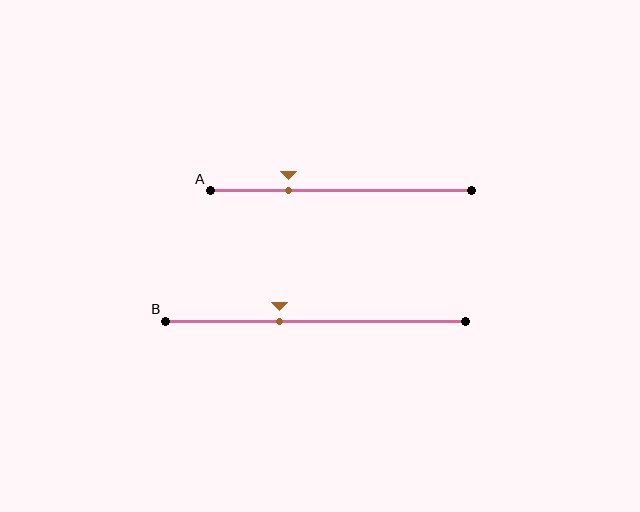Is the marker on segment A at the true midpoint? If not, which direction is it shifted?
No, the marker on segment A is shifted to the left by about 20% of the segment length.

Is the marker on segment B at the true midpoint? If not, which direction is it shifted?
No, the marker on segment B is shifted to the left by about 12% of the segment length.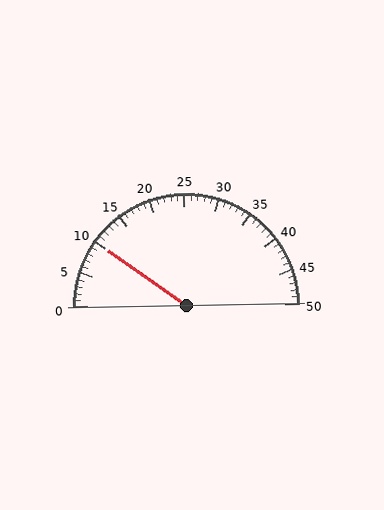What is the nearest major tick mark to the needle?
The nearest major tick mark is 10.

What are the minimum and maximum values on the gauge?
The gauge ranges from 0 to 50.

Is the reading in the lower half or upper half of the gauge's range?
The reading is in the lower half of the range (0 to 50).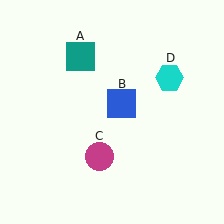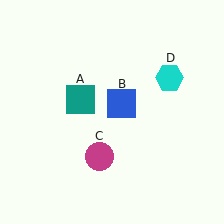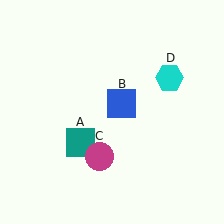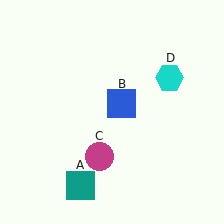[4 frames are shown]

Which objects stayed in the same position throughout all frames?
Blue square (object B) and magenta circle (object C) and cyan hexagon (object D) remained stationary.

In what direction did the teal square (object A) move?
The teal square (object A) moved down.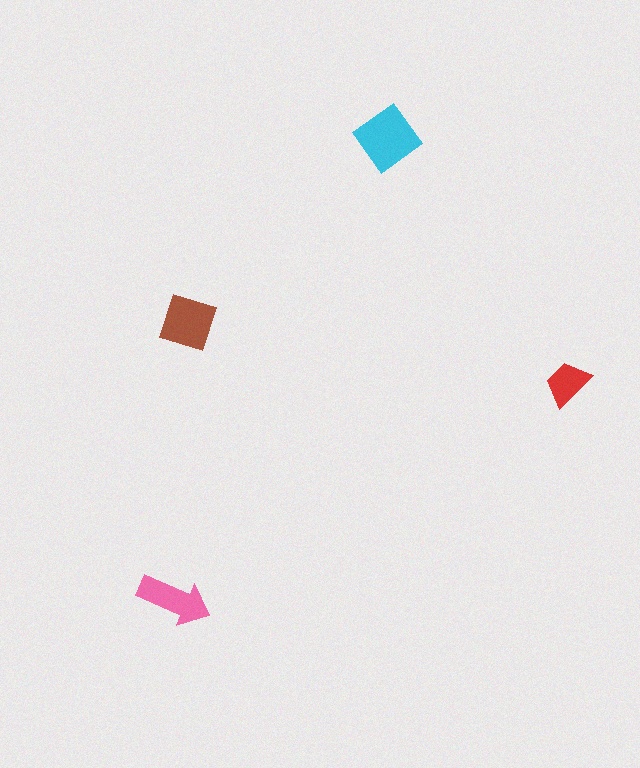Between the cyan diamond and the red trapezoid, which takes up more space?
The cyan diamond.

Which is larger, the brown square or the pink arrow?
The brown square.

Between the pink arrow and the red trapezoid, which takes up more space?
The pink arrow.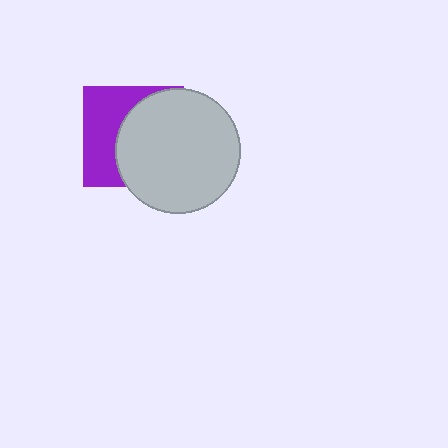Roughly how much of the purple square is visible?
A small part of it is visible (roughly 43%).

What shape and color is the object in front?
The object in front is a light gray circle.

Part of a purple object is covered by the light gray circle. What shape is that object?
It is a square.